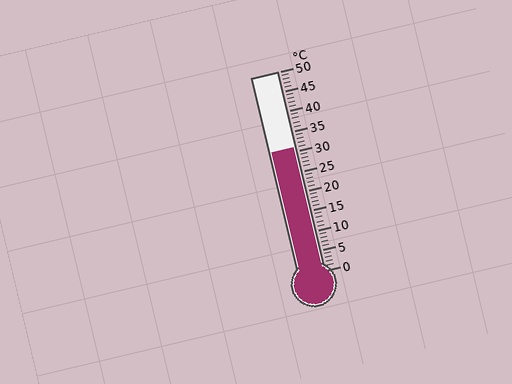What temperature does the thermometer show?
The thermometer shows approximately 31°C.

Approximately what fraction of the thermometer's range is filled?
The thermometer is filled to approximately 60% of its range.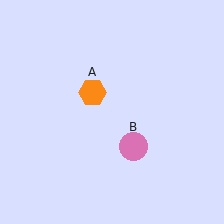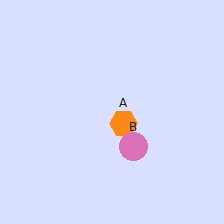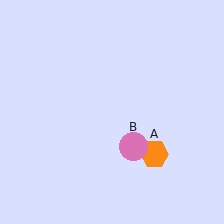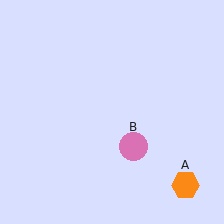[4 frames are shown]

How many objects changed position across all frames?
1 object changed position: orange hexagon (object A).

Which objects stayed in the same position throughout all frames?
Pink circle (object B) remained stationary.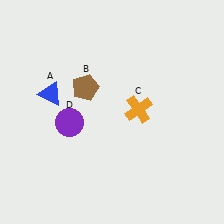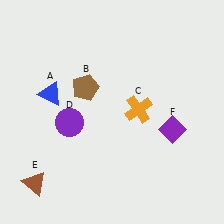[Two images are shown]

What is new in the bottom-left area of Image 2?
A brown triangle (E) was added in the bottom-left area of Image 2.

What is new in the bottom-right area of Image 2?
A purple diamond (F) was added in the bottom-right area of Image 2.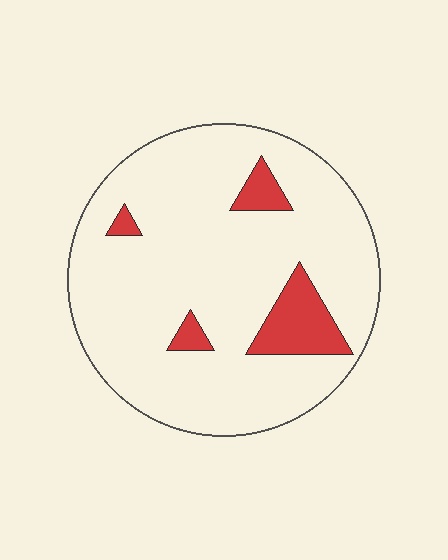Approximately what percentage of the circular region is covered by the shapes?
Approximately 10%.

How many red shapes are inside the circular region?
4.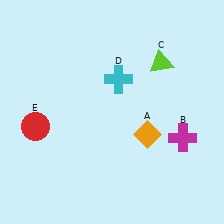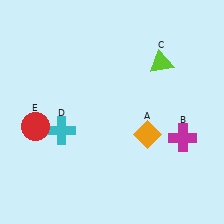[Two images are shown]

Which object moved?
The cyan cross (D) moved left.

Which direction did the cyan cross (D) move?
The cyan cross (D) moved left.